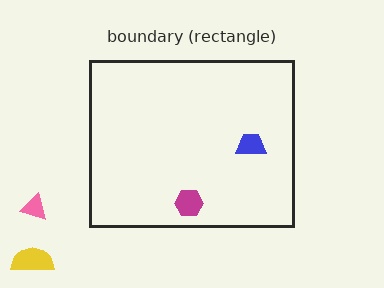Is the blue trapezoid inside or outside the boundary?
Inside.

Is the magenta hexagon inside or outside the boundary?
Inside.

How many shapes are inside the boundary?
2 inside, 2 outside.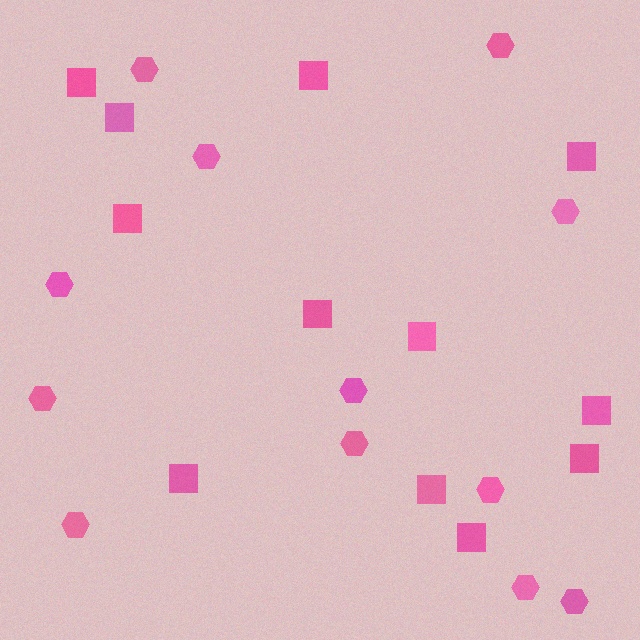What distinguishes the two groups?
There are 2 groups: one group of hexagons (12) and one group of squares (12).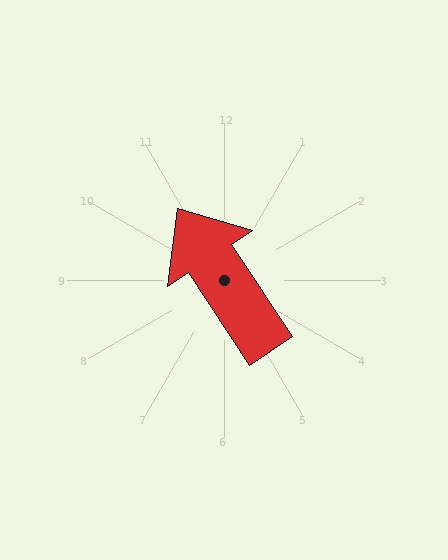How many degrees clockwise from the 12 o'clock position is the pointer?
Approximately 327 degrees.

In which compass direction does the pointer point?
Northwest.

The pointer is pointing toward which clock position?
Roughly 11 o'clock.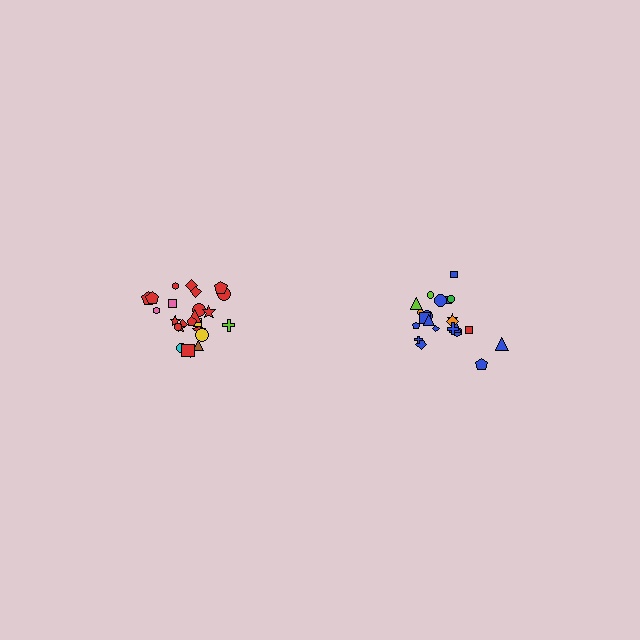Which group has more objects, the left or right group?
The left group.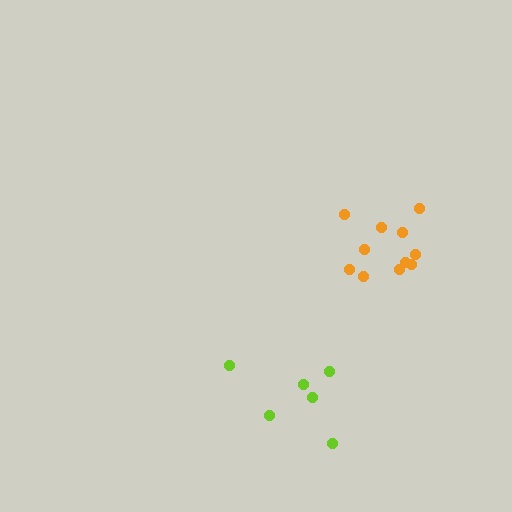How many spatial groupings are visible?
There are 2 spatial groupings.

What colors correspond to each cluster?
The clusters are colored: lime, orange.